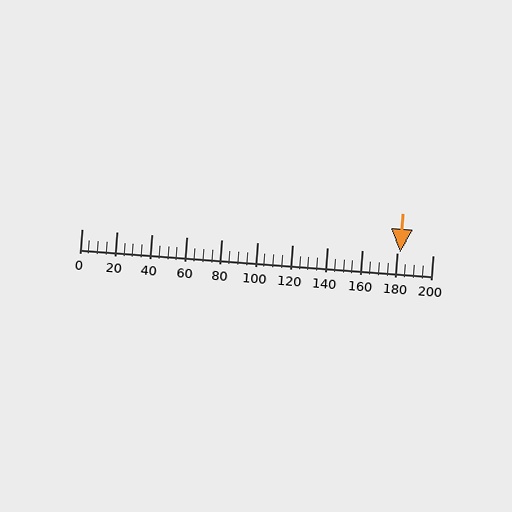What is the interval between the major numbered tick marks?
The major tick marks are spaced 20 units apart.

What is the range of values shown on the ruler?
The ruler shows values from 0 to 200.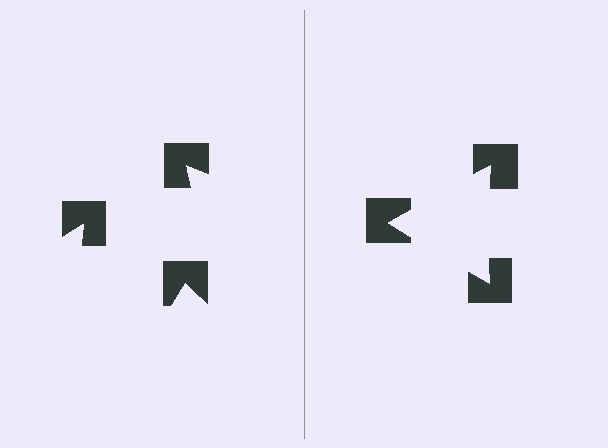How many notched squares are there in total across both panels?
6 — 3 on each side.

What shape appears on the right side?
An illusory triangle.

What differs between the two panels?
The notched squares are positioned identically on both sides; only the wedge orientations differ. On the right they align to a triangle; on the left they are misaligned.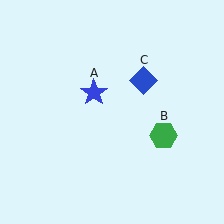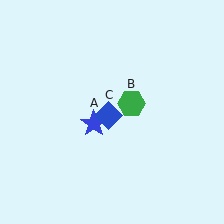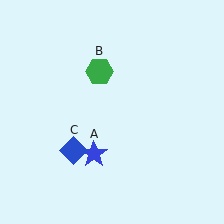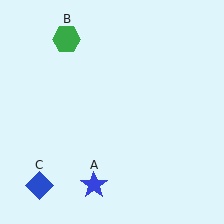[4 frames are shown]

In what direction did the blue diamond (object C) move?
The blue diamond (object C) moved down and to the left.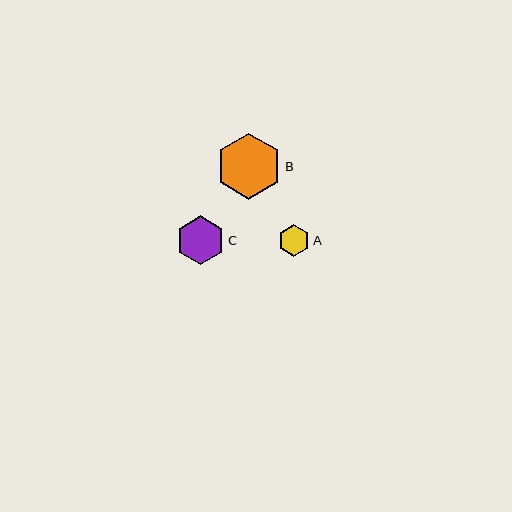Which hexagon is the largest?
Hexagon B is the largest with a size of approximately 66 pixels.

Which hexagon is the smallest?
Hexagon A is the smallest with a size of approximately 32 pixels.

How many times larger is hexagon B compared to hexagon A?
Hexagon B is approximately 2.1 times the size of hexagon A.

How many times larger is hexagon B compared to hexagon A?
Hexagon B is approximately 2.1 times the size of hexagon A.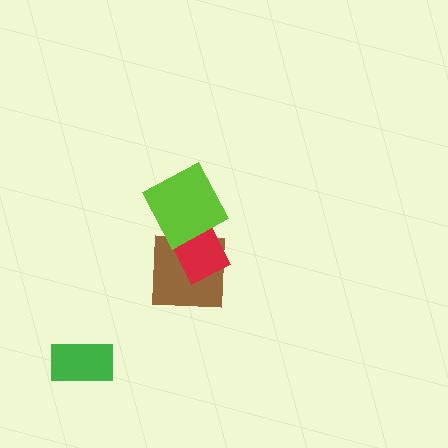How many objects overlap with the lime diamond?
2 objects overlap with the lime diamond.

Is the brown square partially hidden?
Yes, it is partially covered by another shape.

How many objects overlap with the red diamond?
2 objects overlap with the red diamond.